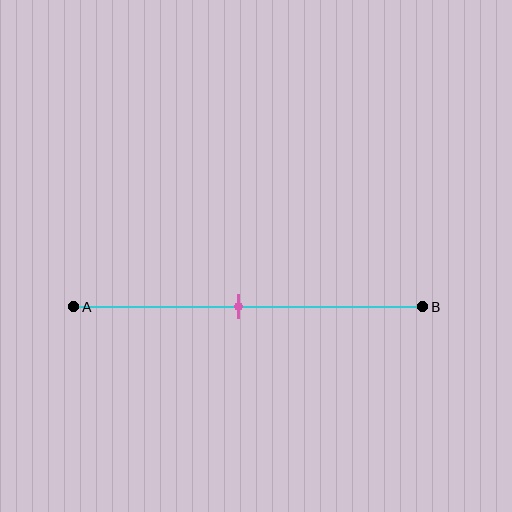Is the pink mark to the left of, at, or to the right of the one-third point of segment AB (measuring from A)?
The pink mark is to the right of the one-third point of segment AB.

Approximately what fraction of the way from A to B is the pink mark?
The pink mark is approximately 45% of the way from A to B.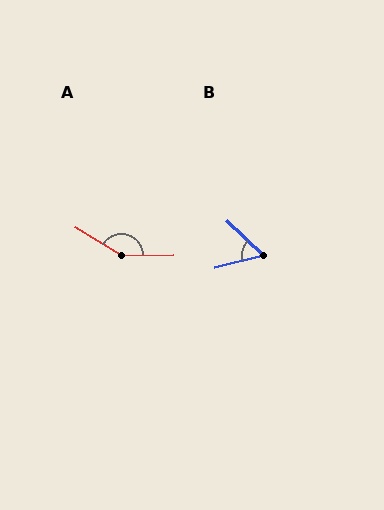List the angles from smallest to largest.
B (58°), A (148°).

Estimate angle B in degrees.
Approximately 58 degrees.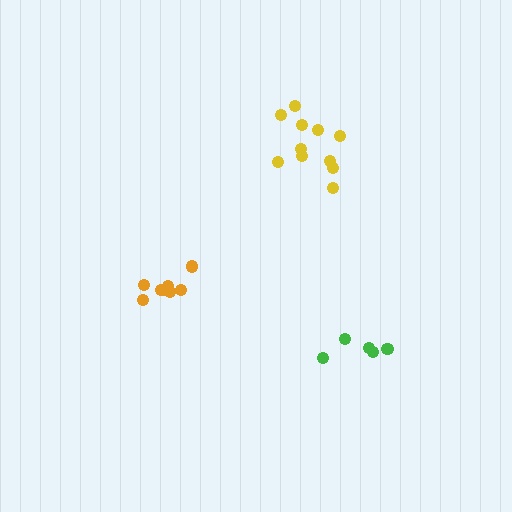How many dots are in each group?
Group 1: 5 dots, Group 2: 11 dots, Group 3: 8 dots (24 total).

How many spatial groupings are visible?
There are 3 spatial groupings.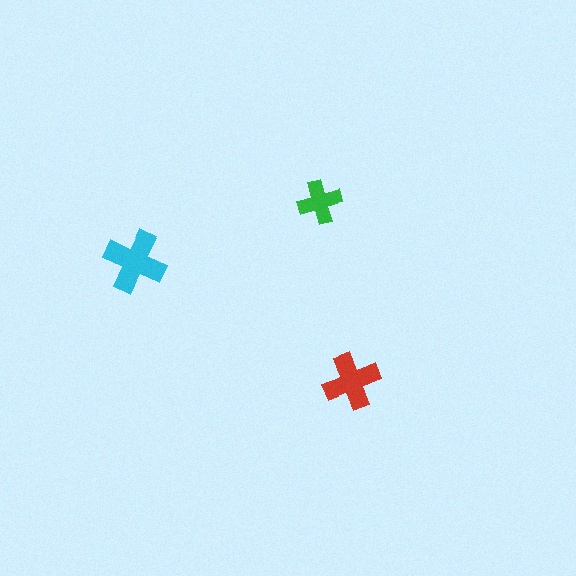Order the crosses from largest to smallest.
the cyan one, the red one, the green one.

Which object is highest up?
The green cross is topmost.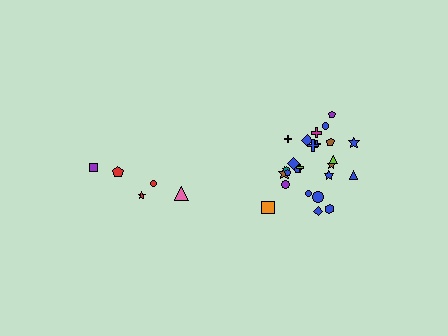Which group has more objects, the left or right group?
The right group.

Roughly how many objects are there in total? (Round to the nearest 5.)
Roughly 30 objects in total.